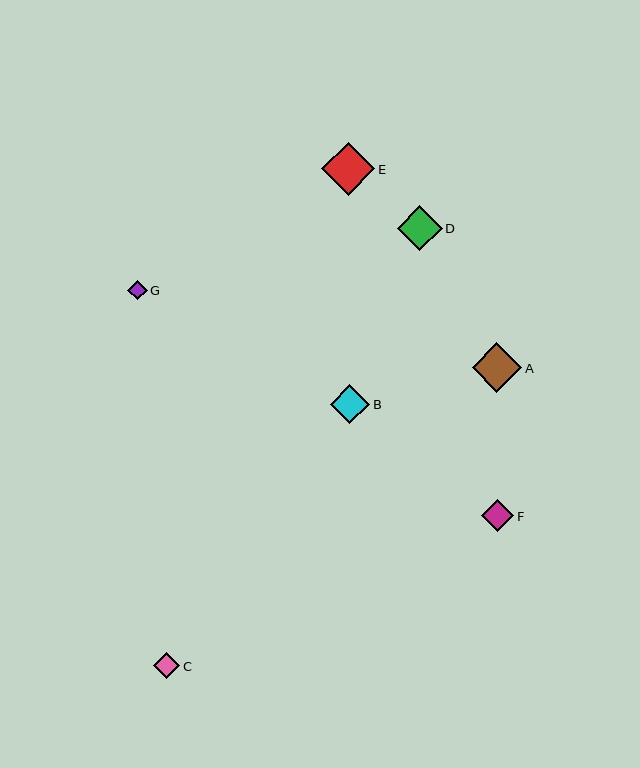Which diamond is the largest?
Diamond E is the largest with a size of approximately 53 pixels.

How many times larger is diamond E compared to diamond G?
Diamond E is approximately 2.7 times the size of diamond G.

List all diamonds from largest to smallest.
From largest to smallest: E, A, D, B, F, C, G.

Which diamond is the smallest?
Diamond G is the smallest with a size of approximately 20 pixels.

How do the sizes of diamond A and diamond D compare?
Diamond A and diamond D are approximately the same size.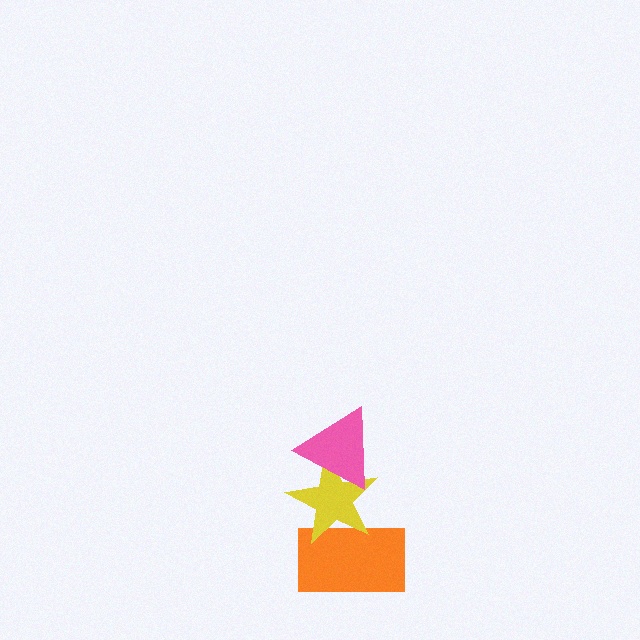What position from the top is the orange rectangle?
The orange rectangle is 3rd from the top.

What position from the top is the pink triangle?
The pink triangle is 1st from the top.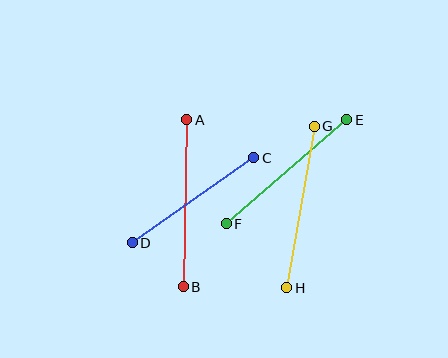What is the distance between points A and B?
The distance is approximately 167 pixels.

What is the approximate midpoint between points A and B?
The midpoint is at approximately (185, 203) pixels.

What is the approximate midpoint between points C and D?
The midpoint is at approximately (193, 200) pixels.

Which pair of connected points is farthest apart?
Points A and B are farthest apart.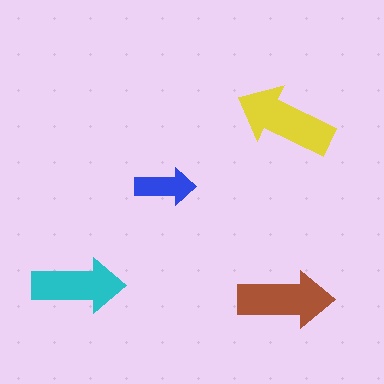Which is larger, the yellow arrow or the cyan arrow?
The yellow one.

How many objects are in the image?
There are 4 objects in the image.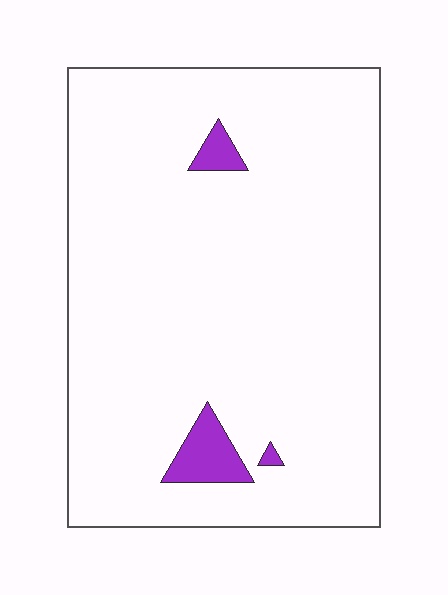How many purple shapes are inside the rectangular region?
3.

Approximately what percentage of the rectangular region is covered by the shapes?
Approximately 5%.